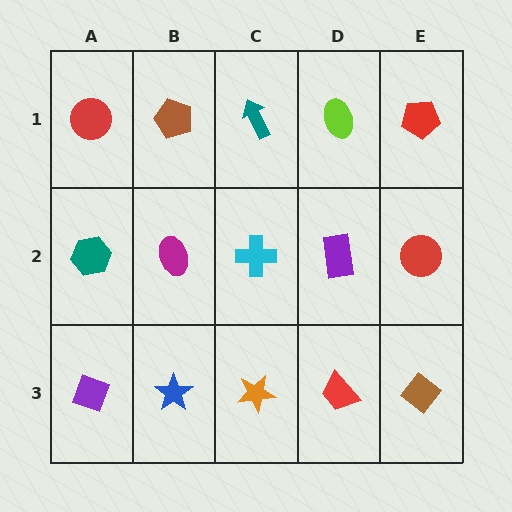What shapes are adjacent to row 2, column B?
A brown pentagon (row 1, column B), a blue star (row 3, column B), a teal hexagon (row 2, column A), a cyan cross (row 2, column C).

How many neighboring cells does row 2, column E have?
3.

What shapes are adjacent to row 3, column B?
A magenta ellipse (row 2, column B), a purple diamond (row 3, column A), an orange star (row 3, column C).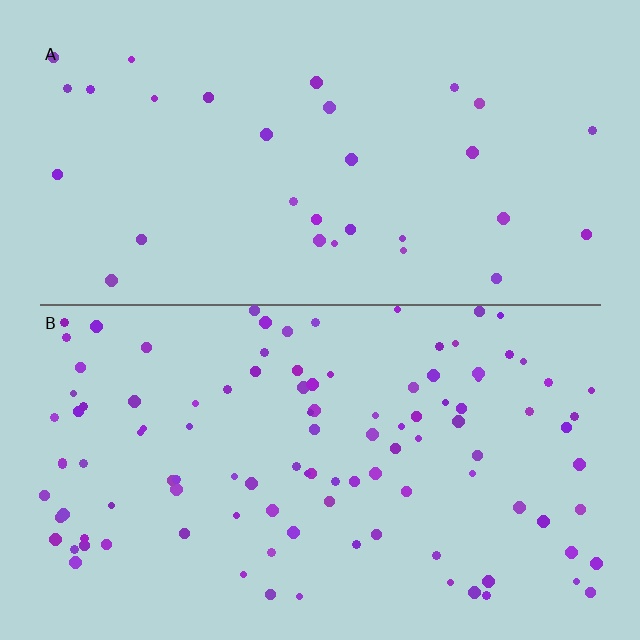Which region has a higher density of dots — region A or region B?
B (the bottom).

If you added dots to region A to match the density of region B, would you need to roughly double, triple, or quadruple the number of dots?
Approximately triple.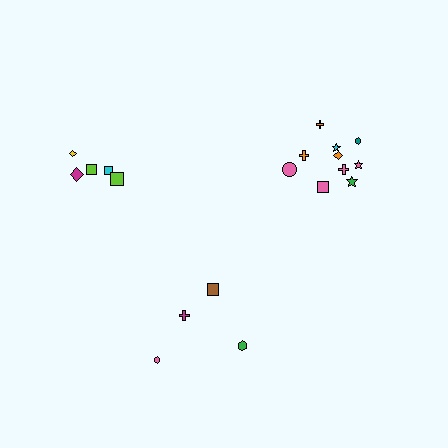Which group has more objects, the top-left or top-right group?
The top-right group.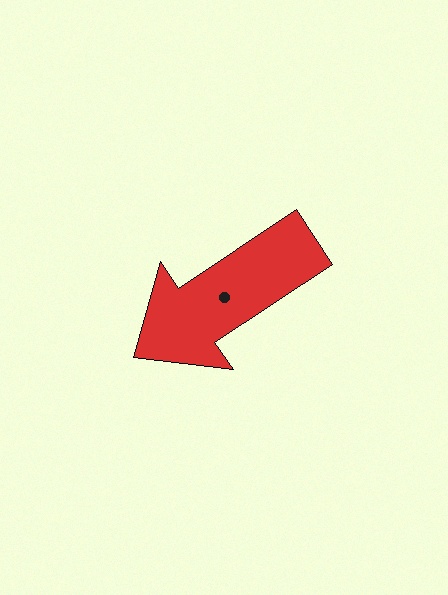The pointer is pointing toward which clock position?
Roughly 8 o'clock.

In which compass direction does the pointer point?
Southwest.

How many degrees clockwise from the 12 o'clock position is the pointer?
Approximately 236 degrees.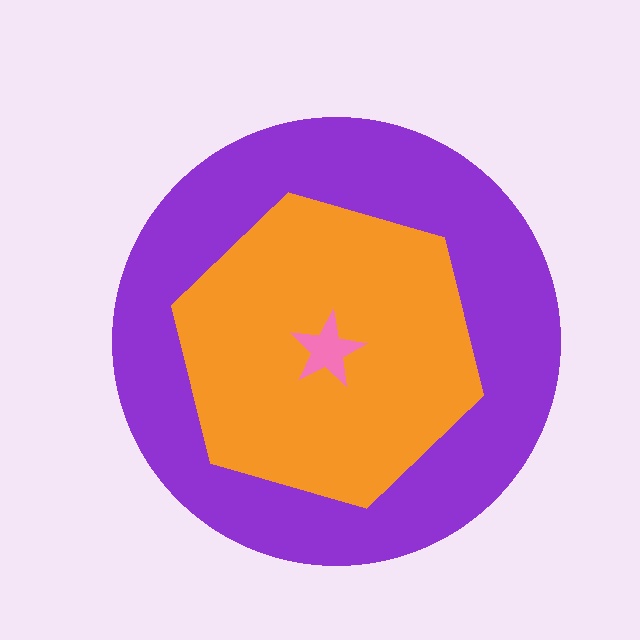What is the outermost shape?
The purple circle.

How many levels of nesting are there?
3.